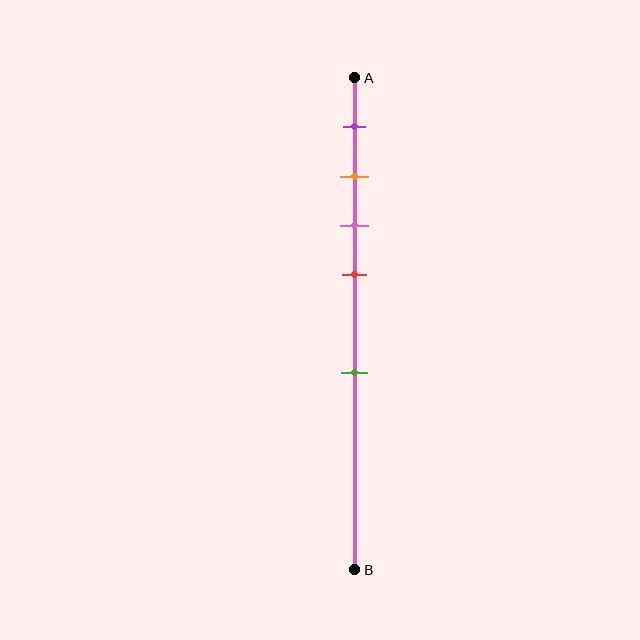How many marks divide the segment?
There are 5 marks dividing the segment.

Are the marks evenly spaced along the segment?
No, the marks are not evenly spaced.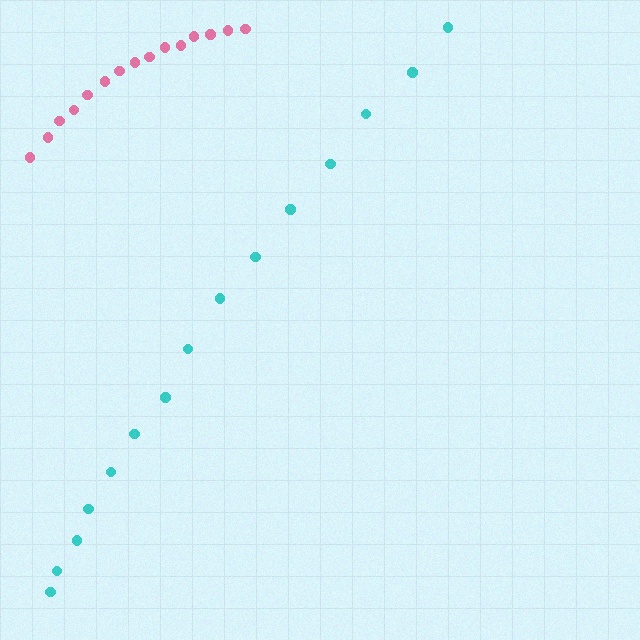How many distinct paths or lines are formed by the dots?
There are 2 distinct paths.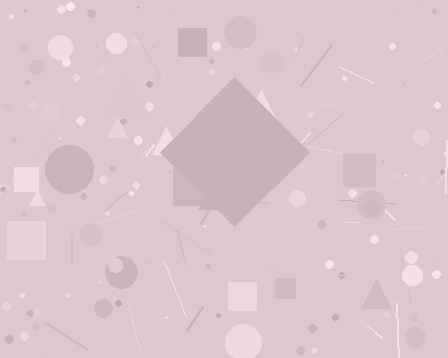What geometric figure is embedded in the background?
A diamond is embedded in the background.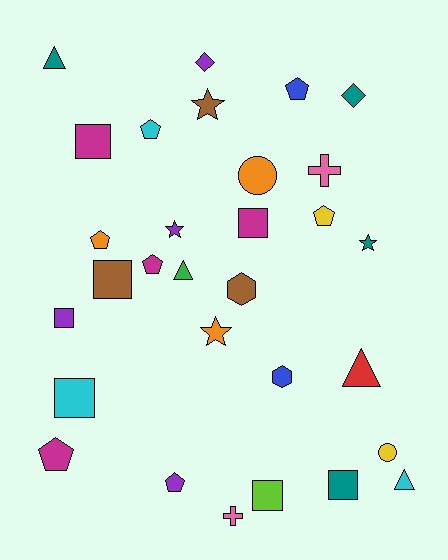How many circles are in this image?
There are 2 circles.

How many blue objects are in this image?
There are 2 blue objects.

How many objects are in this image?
There are 30 objects.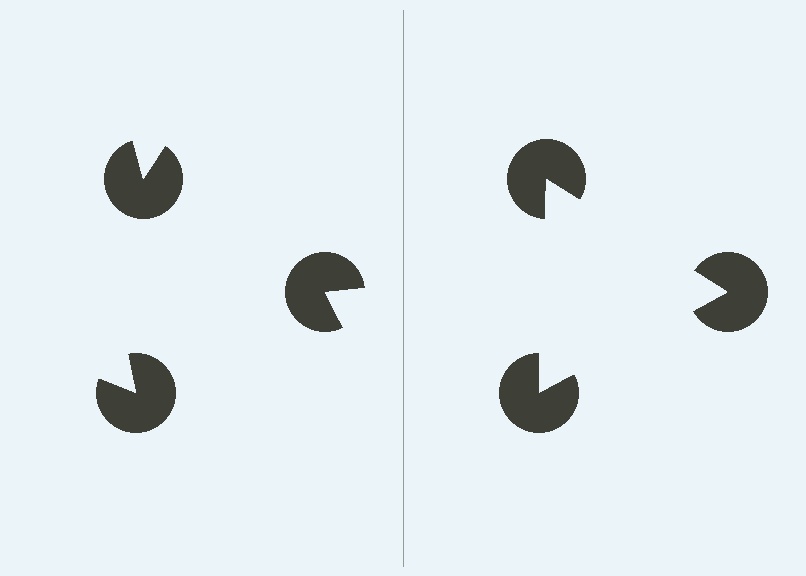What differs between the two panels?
The pac-man discs are positioned identically on both sides; only the wedge orientations differ. On the right they align to a triangle; on the left they are misaligned.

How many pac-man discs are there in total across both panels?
6 — 3 on each side.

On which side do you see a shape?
An illusory triangle appears on the right side. On the left side the wedge cuts are rotated, so no coherent shape forms.